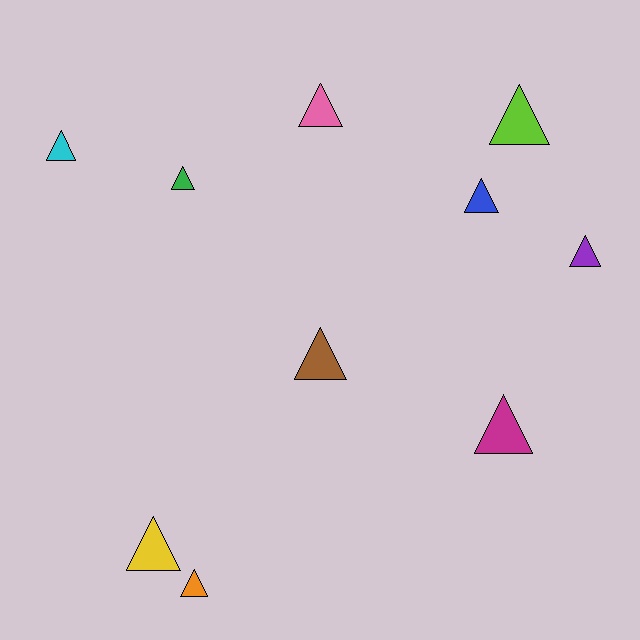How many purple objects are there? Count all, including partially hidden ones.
There is 1 purple object.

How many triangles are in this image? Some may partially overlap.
There are 10 triangles.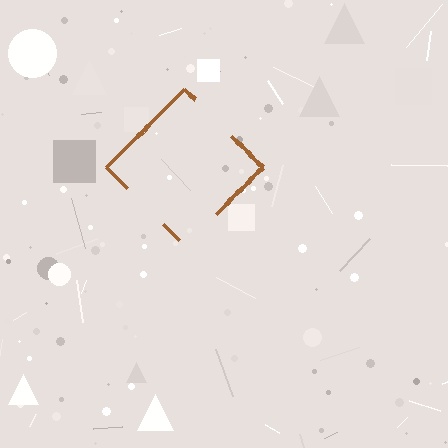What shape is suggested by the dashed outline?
The dashed outline suggests a diamond.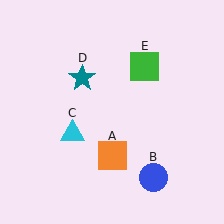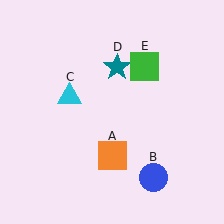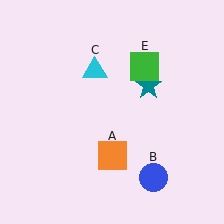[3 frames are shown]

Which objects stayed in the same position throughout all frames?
Orange square (object A) and blue circle (object B) and green square (object E) remained stationary.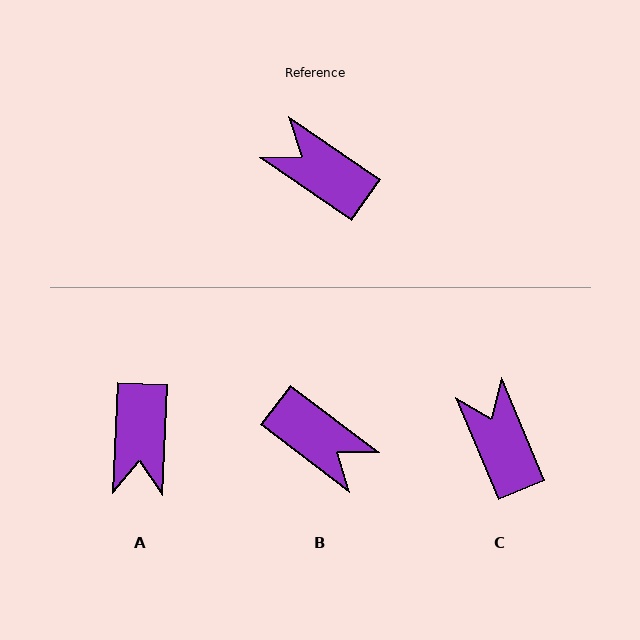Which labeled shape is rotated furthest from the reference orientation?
B, about 177 degrees away.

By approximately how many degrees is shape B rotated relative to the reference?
Approximately 177 degrees counter-clockwise.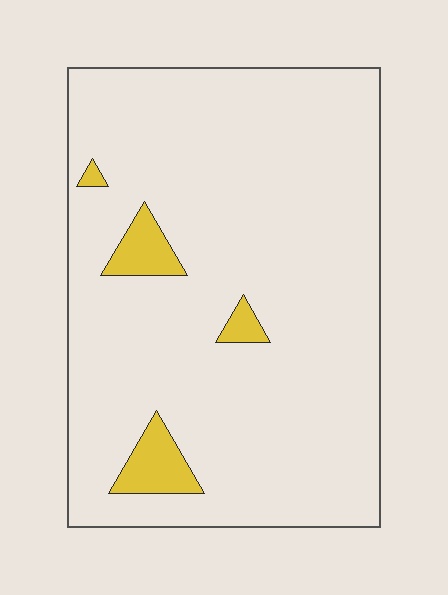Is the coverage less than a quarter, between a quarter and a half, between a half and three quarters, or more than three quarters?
Less than a quarter.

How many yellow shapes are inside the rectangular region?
4.